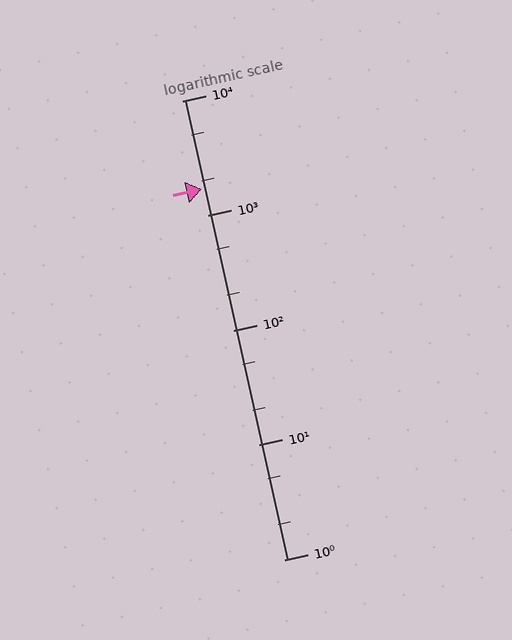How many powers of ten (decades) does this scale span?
The scale spans 4 decades, from 1 to 10000.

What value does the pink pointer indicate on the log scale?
The pointer indicates approximately 1700.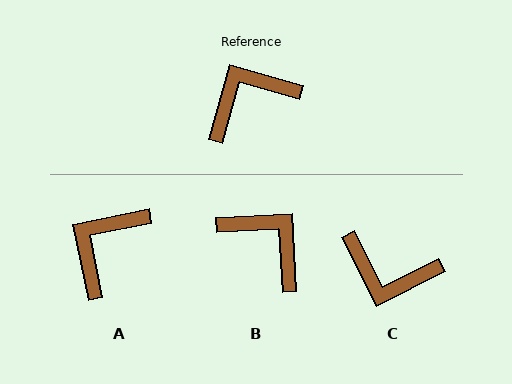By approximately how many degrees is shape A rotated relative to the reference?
Approximately 27 degrees counter-clockwise.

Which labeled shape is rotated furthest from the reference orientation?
C, about 133 degrees away.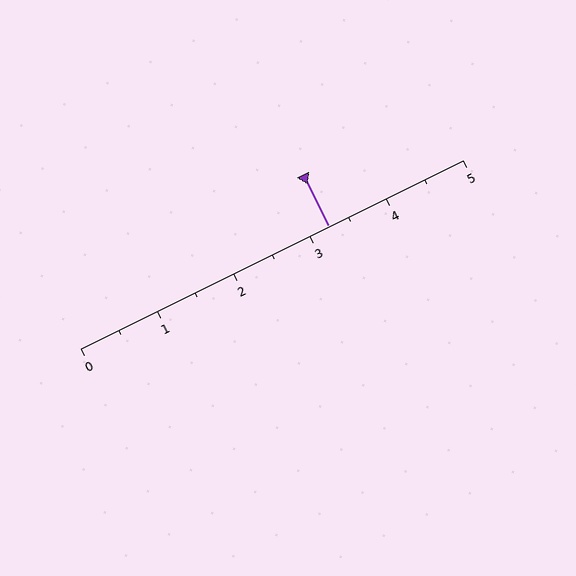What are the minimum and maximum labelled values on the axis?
The axis runs from 0 to 5.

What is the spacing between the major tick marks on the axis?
The major ticks are spaced 1 apart.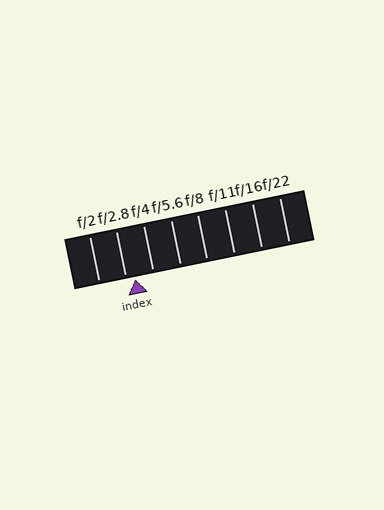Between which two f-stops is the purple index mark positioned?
The index mark is between f/2.8 and f/4.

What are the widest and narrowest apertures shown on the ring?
The widest aperture shown is f/2 and the narrowest is f/22.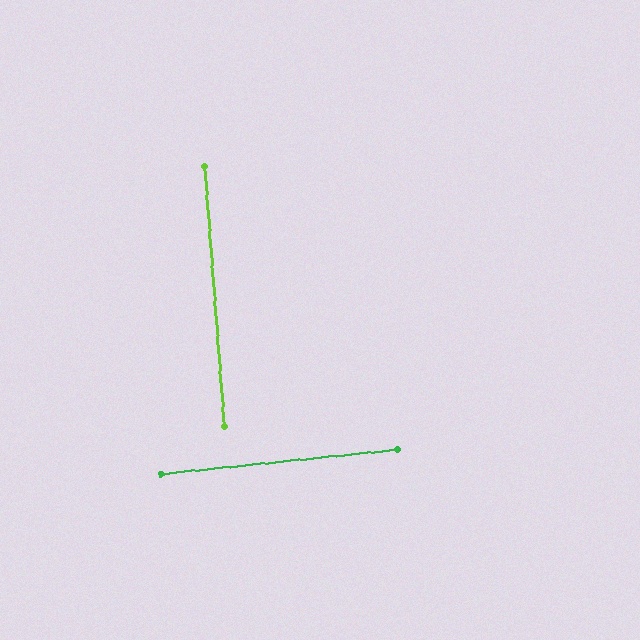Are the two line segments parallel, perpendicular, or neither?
Perpendicular — they meet at approximately 89°.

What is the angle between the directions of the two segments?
Approximately 89 degrees.